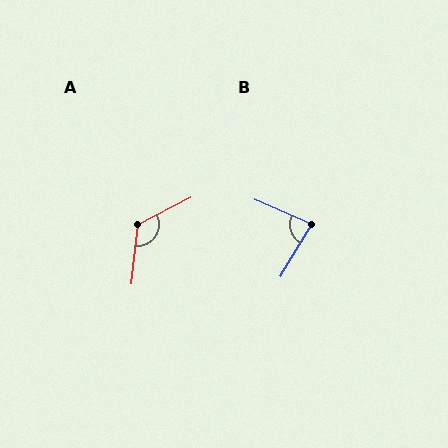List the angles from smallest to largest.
B (84°), A (124°).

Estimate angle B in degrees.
Approximately 84 degrees.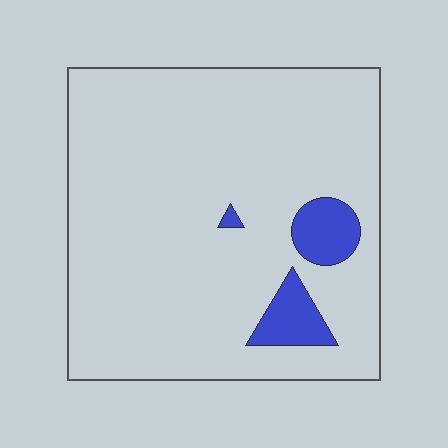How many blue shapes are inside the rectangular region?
3.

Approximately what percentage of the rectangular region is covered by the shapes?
Approximately 10%.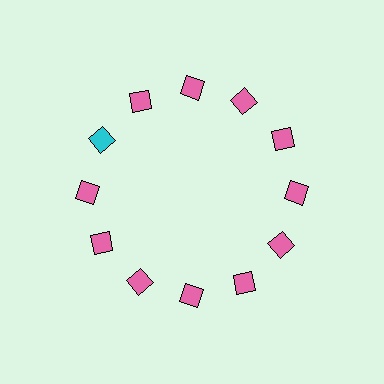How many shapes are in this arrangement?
There are 12 shapes arranged in a ring pattern.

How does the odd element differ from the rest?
It has a different color: cyan instead of pink.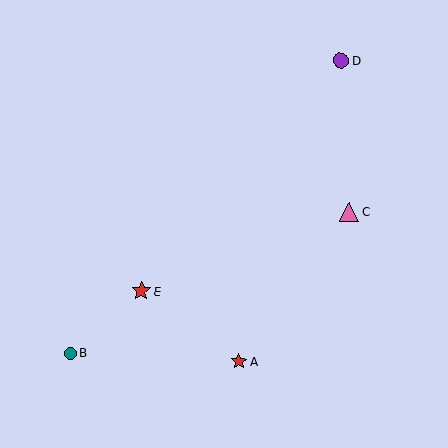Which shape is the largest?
The pink triangle (labeled C) is the largest.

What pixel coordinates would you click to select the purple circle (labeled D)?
Click at (341, 61) to select the purple circle D.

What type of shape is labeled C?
Shape C is a pink triangle.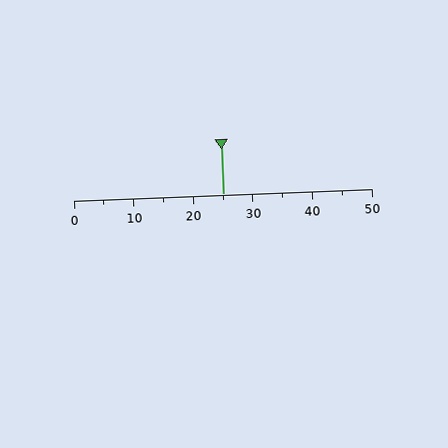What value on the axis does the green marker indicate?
The marker indicates approximately 25.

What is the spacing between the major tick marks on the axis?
The major ticks are spaced 10 apart.